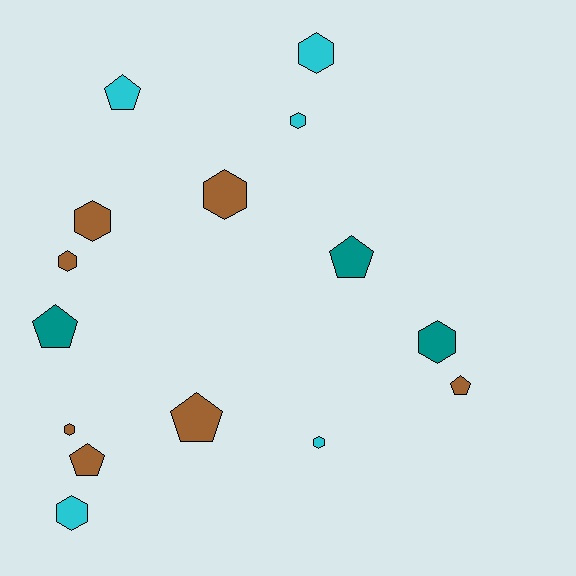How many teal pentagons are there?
There are 2 teal pentagons.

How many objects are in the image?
There are 15 objects.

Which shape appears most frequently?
Hexagon, with 9 objects.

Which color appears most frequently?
Brown, with 7 objects.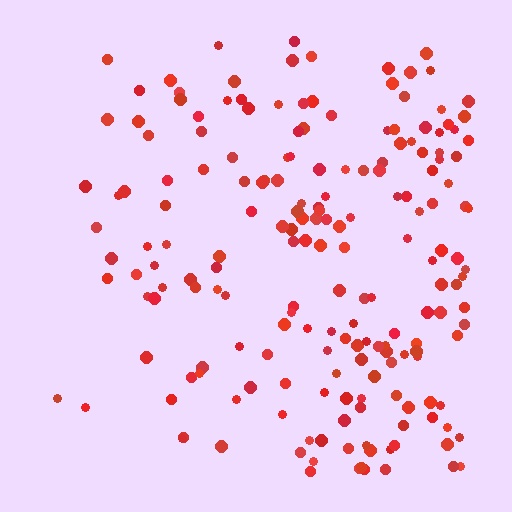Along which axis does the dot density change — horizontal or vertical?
Horizontal.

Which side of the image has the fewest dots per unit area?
The left.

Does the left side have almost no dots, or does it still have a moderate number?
Still a moderate number, just noticeably fewer than the right.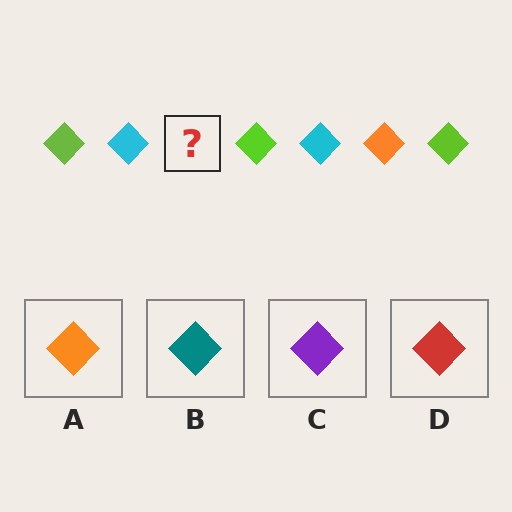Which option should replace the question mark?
Option A.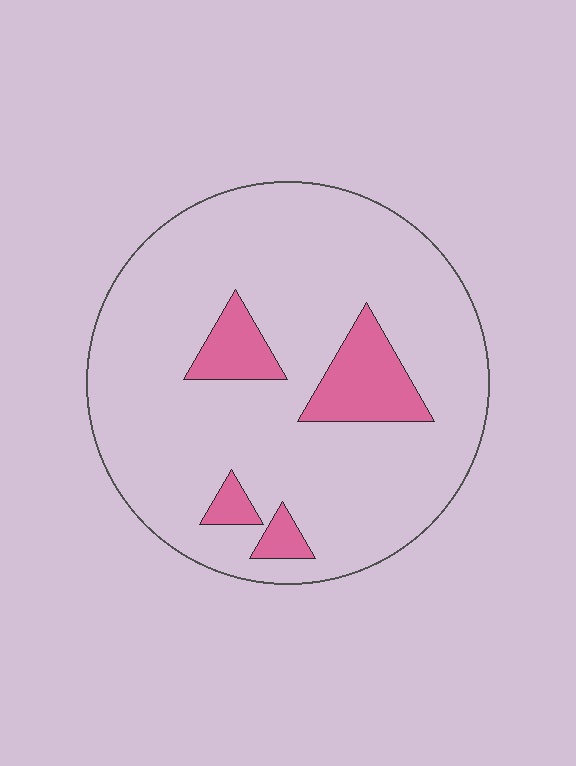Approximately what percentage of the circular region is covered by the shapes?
Approximately 15%.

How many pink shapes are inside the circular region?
4.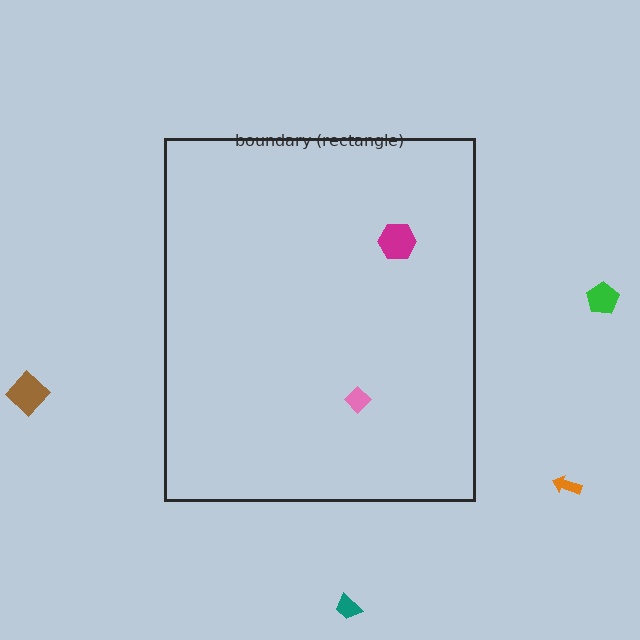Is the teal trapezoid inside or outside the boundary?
Outside.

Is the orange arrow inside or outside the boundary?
Outside.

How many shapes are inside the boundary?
2 inside, 4 outside.